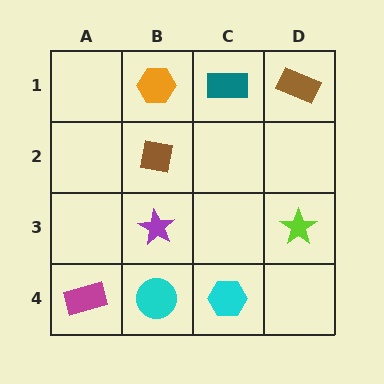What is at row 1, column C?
A teal rectangle.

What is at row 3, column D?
A lime star.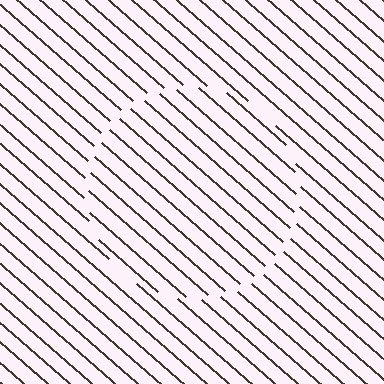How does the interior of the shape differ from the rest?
The interior of the shape contains the same grating, shifted by half a period — the contour is defined by the phase discontinuity where line-ends from the inner and outer gratings abut.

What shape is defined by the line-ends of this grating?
An illusory circle. The interior of the shape contains the same grating, shifted by half a period — the contour is defined by the phase discontinuity where line-ends from the inner and outer gratings abut.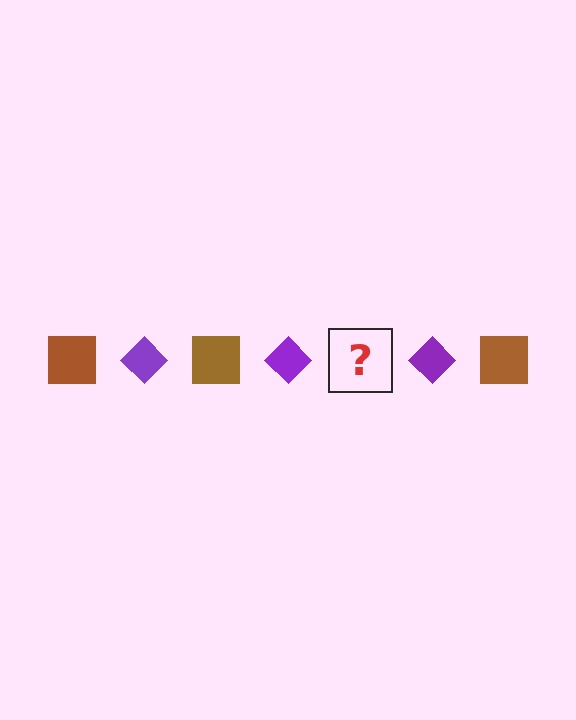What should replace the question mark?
The question mark should be replaced with a brown square.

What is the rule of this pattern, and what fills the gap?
The rule is that the pattern alternates between brown square and purple diamond. The gap should be filled with a brown square.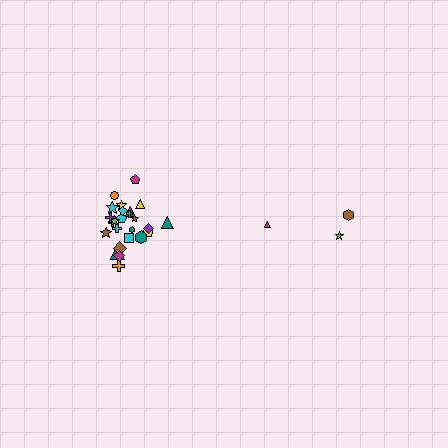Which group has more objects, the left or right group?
The left group.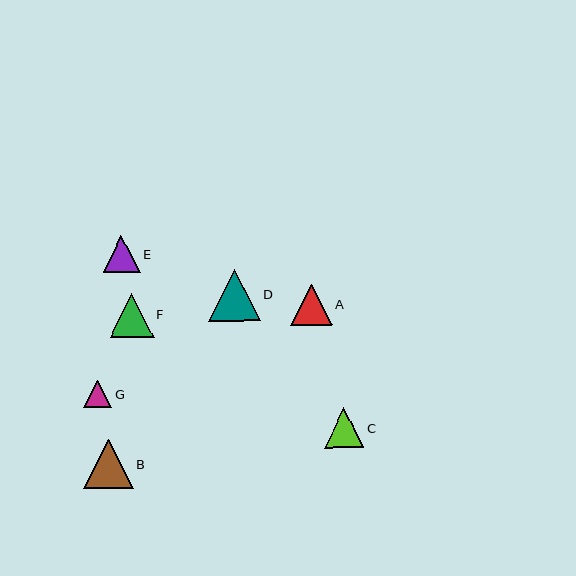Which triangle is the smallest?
Triangle G is the smallest with a size of approximately 28 pixels.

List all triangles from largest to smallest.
From largest to smallest: D, B, F, A, C, E, G.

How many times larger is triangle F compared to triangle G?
Triangle F is approximately 1.6 times the size of triangle G.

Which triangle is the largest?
Triangle D is the largest with a size of approximately 52 pixels.